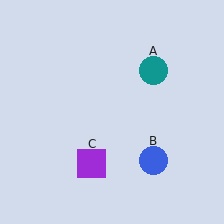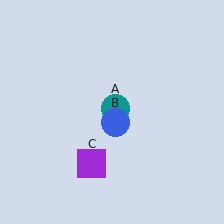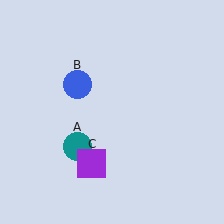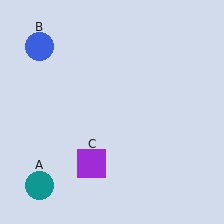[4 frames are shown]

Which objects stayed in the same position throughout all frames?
Purple square (object C) remained stationary.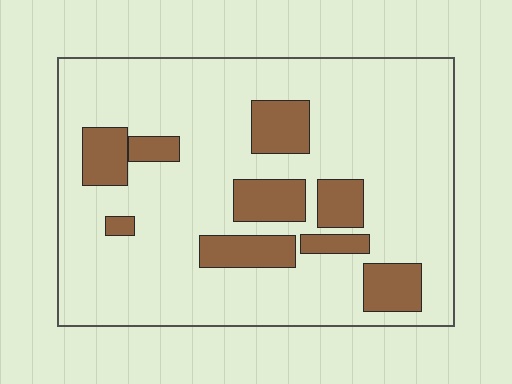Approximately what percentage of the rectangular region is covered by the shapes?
Approximately 20%.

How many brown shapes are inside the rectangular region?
9.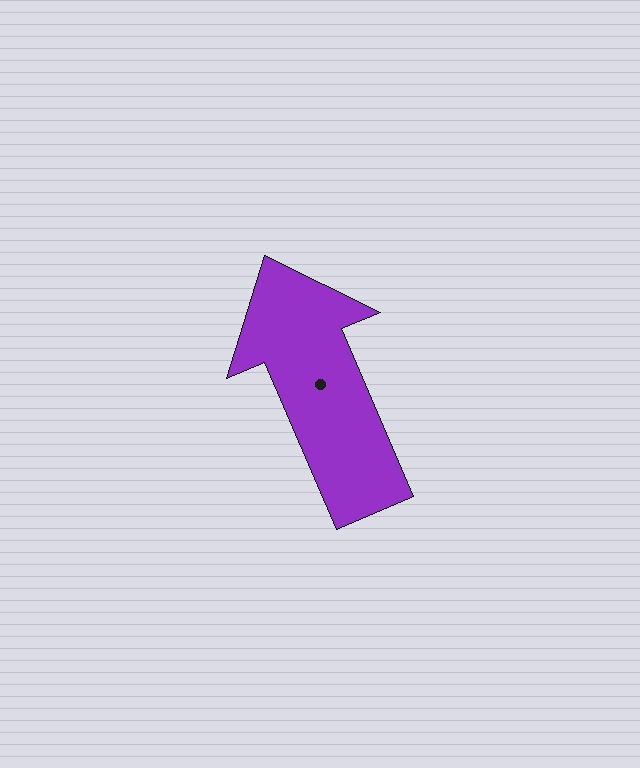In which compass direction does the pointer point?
Northwest.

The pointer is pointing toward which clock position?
Roughly 11 o'clock.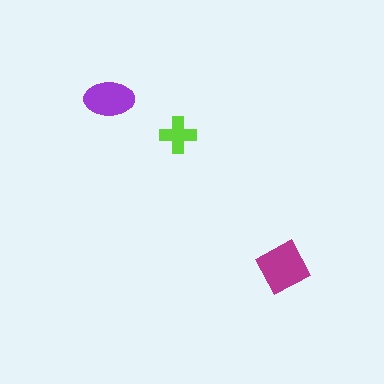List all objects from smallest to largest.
The lime cross, the purple ellipse, the magenta diamond.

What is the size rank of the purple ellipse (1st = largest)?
2nd.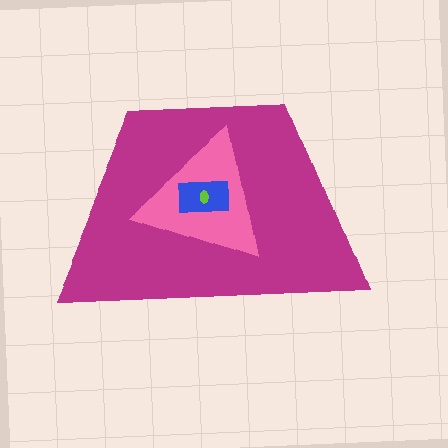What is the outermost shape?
The magenta trapezoid.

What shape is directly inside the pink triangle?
The blue rectangle.